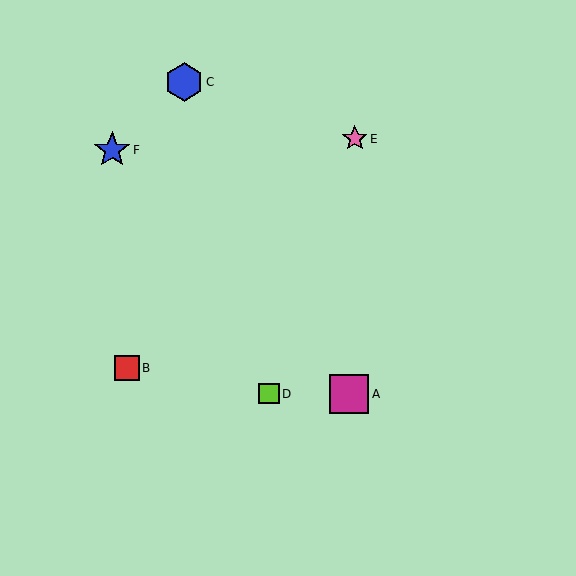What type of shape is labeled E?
Shape E is a pink star.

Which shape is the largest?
The magenta square (labeled A) is the largest.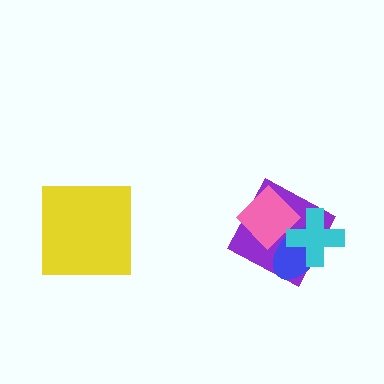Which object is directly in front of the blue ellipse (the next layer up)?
The pink diamond is directly in front of the blue ellipse.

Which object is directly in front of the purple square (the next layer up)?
The blue ellipse is directly in front of the purple square.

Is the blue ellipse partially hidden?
Yes, it is partially covered by another shape.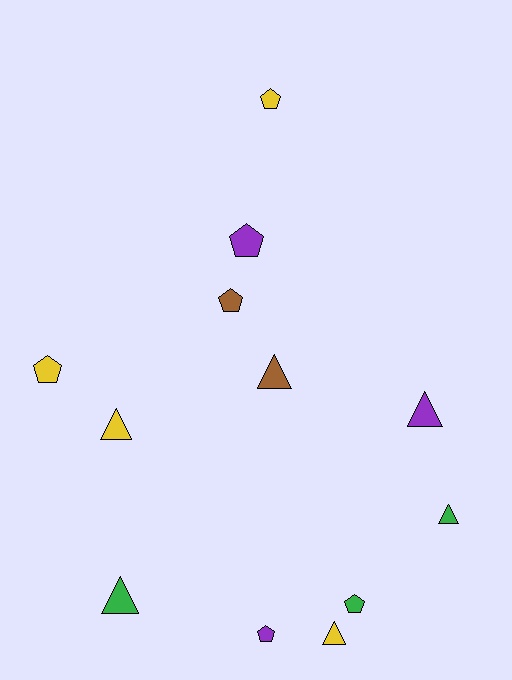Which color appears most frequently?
Yellow, with 4 objects.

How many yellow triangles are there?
There are 2 yellow triangles.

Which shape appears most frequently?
Triangle, with 6 objects.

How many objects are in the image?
There are 12 objects.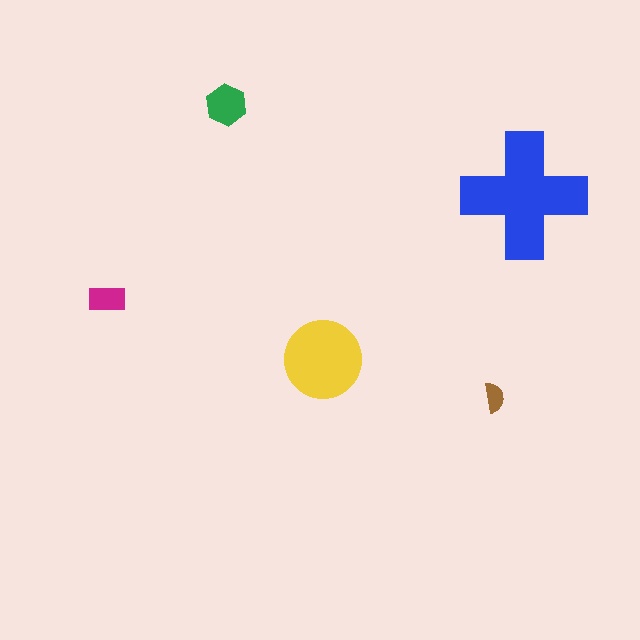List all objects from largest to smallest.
The blue cross, the yellow circle, the green hexagon, the magenta rectangle, the brown semicircle.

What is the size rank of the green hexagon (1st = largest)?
3rd.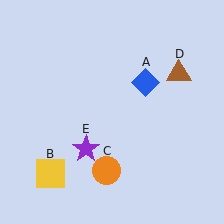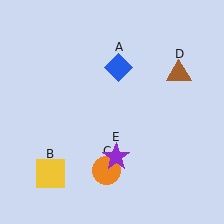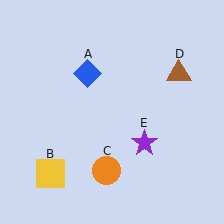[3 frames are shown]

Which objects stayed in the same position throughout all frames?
Yellow square (object B) and orange circle (object C) and brown triangle (object D) remained stationary.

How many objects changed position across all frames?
2 objects changed position: blue diamond (object A), purple star (object E).